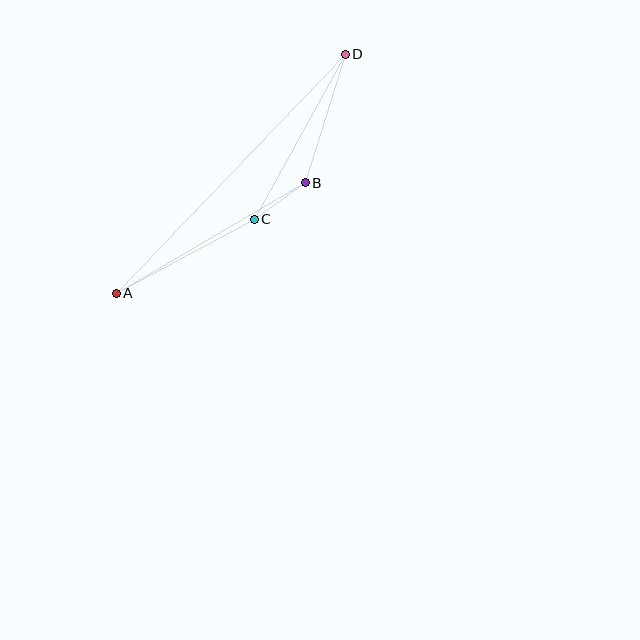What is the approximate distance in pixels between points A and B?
The distance between A and B is approximately 219 pixels.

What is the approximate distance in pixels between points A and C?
The distance between A and C is approximately 157 pixels.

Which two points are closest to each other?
Points B and C are closest to each other.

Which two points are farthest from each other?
Points A and D are farthest from each other.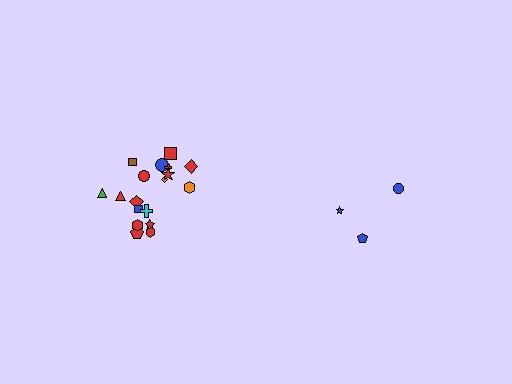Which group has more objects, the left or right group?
The left group.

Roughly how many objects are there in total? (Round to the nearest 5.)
Roughly 20 objects in total.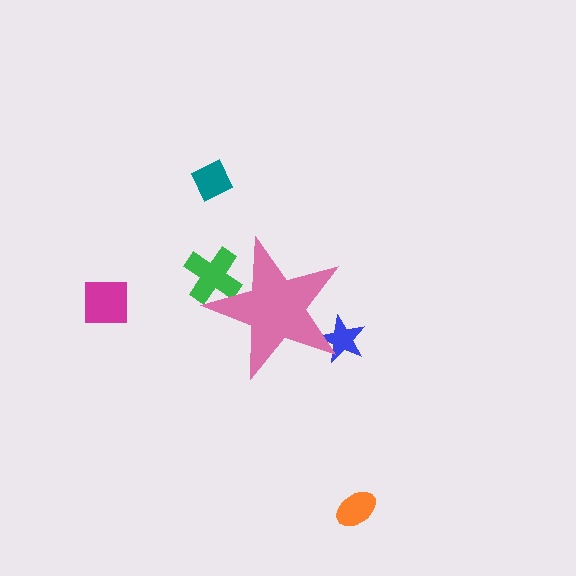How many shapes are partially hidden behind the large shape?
2 shapes are partially hidden.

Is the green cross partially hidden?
Yes, the green cross is partially hidden behind the pink star.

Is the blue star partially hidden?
Yes, the blue star is partially hidden behind the pink star.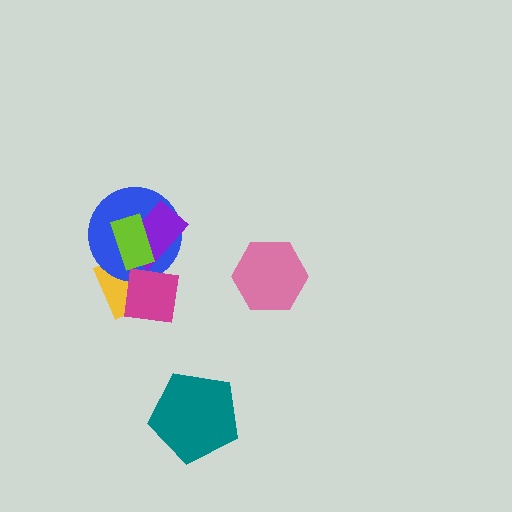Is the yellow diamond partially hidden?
Yes, it is partially covered by another shape.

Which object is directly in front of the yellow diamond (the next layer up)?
The blue circle is directly in front of the yellow diamond.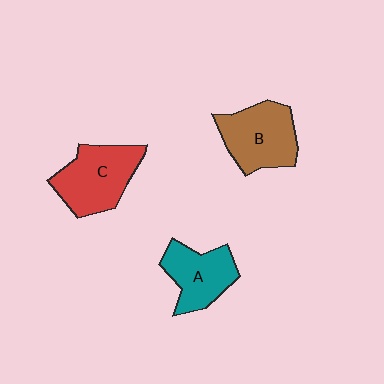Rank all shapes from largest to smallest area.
From largest to smallest: C (red), B (brown), A (teal).